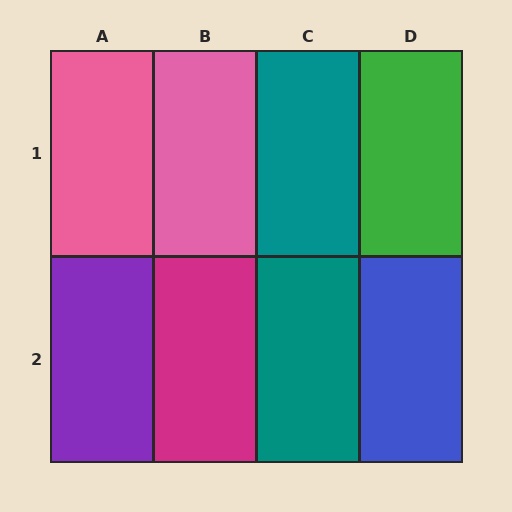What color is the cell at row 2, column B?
Magenta.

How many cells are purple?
1 cell is purple.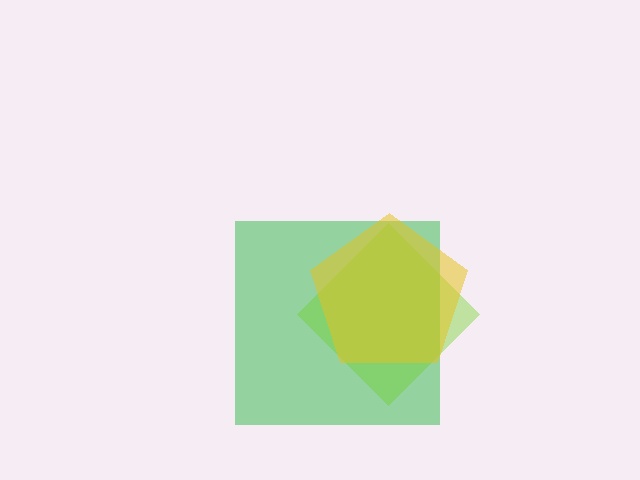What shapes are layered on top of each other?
The layered shapes are: a green square, a lime diamond, a yellow pentagon.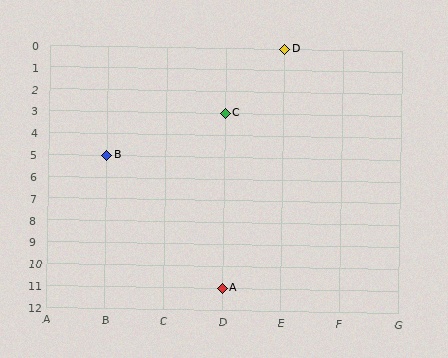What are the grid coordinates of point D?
Point D is at grid coordinates (E, 0).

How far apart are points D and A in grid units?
Points D and A are 1 column and 11 rows apart (about 11.0 grid units diagonally).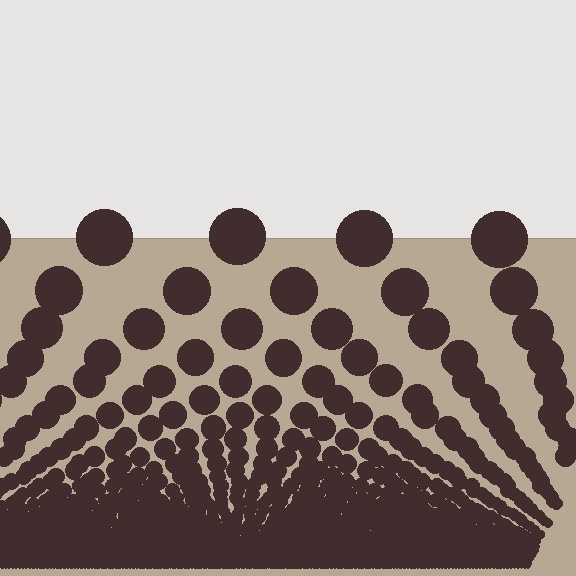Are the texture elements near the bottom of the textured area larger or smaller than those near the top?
Smaller. The gradient is inverted — elements near the bottom are smaller and denser.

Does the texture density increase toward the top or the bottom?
Density increases toward the bottom.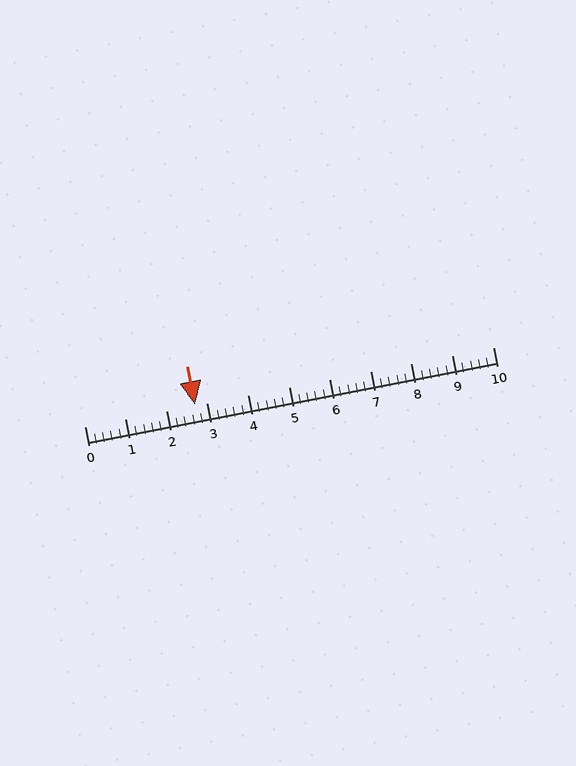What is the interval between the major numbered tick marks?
The major tick marks are spaced 1 units apart.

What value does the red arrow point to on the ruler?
The red arrow points to approximately 2.7.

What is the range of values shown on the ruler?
The ruler shows values from 0 to 10.